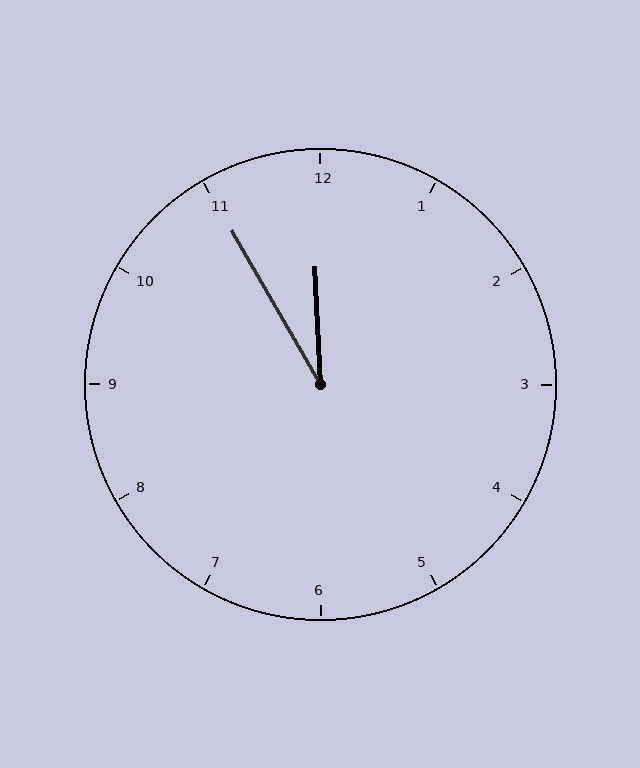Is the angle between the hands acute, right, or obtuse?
It is acute.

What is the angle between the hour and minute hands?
Approximately 28 degrees.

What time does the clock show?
11:55.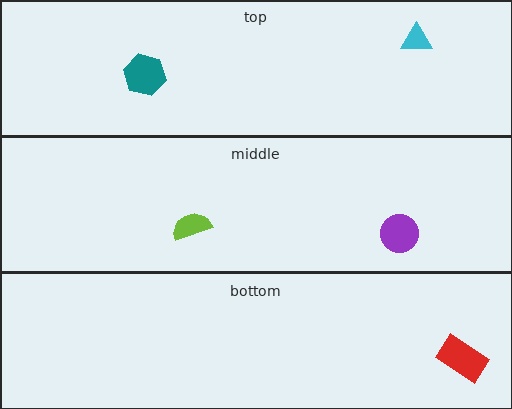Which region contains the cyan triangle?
The top region.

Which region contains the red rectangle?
The bottom region.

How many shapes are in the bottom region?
1.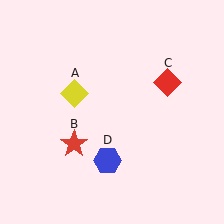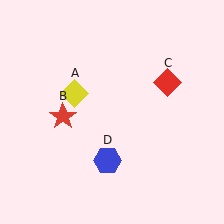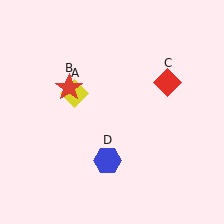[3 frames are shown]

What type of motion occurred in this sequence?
The red star (object B) rotated clockwise around the center of the scene.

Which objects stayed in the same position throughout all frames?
Yellow diamond (object A) and red diamond (object C) and blue hexagon (object D) remained stationary.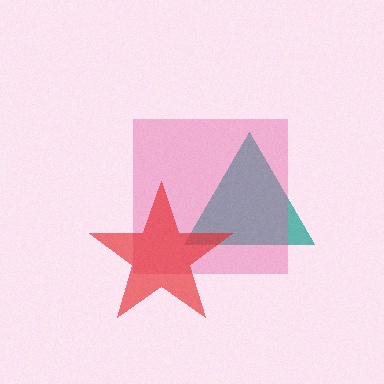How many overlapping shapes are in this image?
There are 3 overlapping shapes in the image.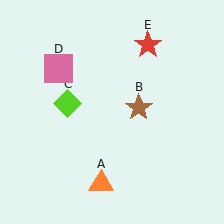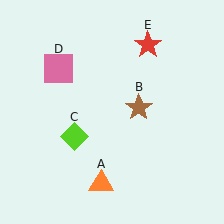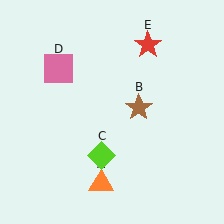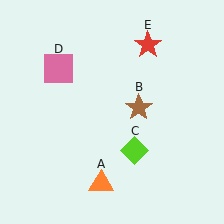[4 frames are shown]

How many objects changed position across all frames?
1 object changed position: lime diamond (object C).